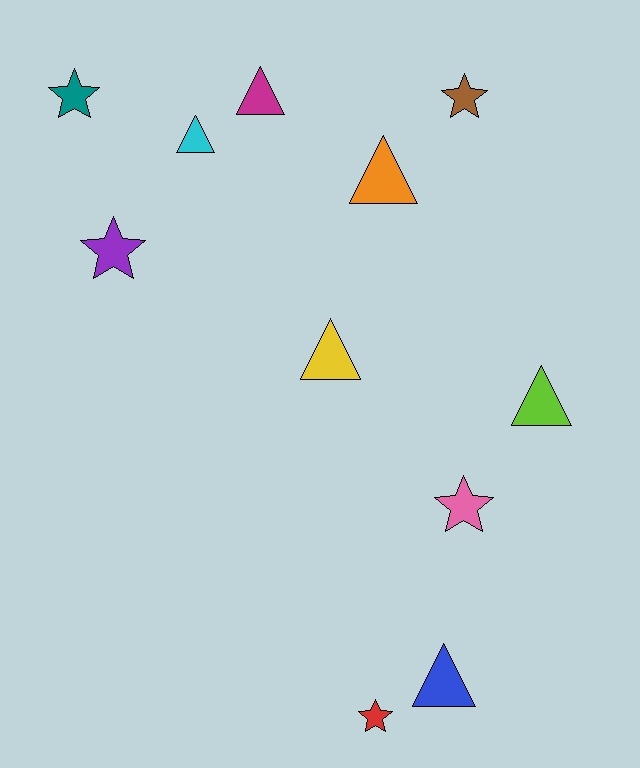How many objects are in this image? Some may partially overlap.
There are 11 objects.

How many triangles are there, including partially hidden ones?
There are 6 triangles.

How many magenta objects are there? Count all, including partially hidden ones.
There is 1 magenta object.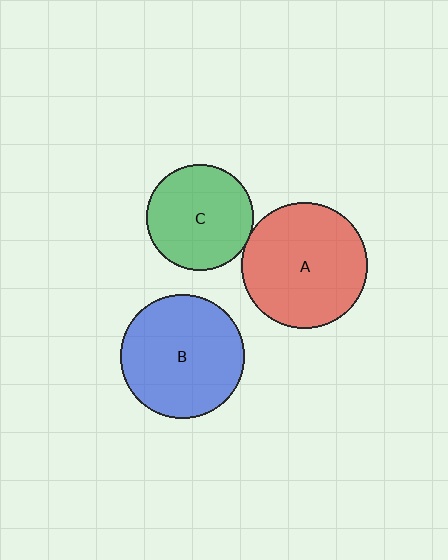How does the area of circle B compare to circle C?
Approximately 1.4 times.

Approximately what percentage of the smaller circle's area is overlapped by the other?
Approximately 5%.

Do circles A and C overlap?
Yes.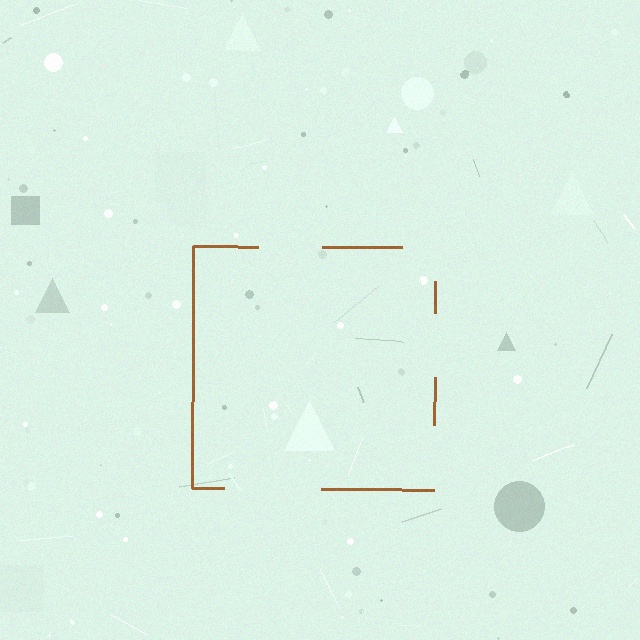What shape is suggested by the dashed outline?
The dashed outline suggests a square.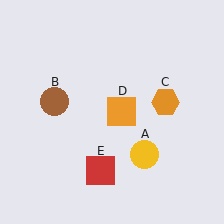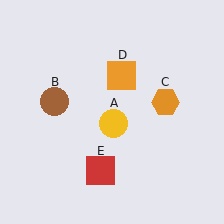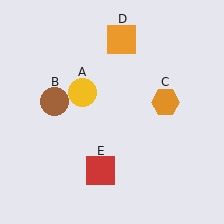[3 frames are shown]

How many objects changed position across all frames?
2 objects changed position: yellow circle (object A), orange square (object D).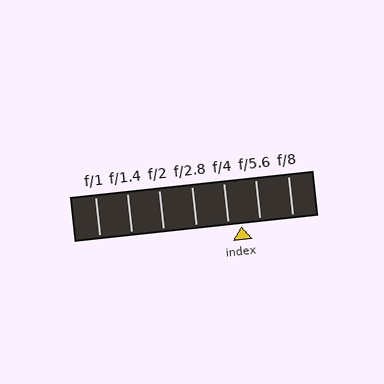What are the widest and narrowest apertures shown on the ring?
The widest aperture shown is f/1 and the narrowest is f/8.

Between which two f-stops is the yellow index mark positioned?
The index mark is between f/4 and f/5.6.